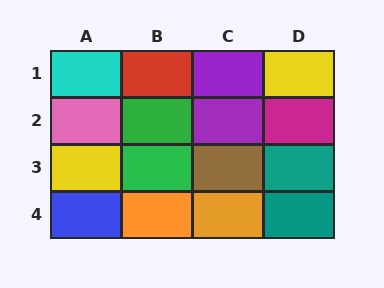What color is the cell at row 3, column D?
Teal.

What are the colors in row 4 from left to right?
Blue, orange, orange, teal.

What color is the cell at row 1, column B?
Red.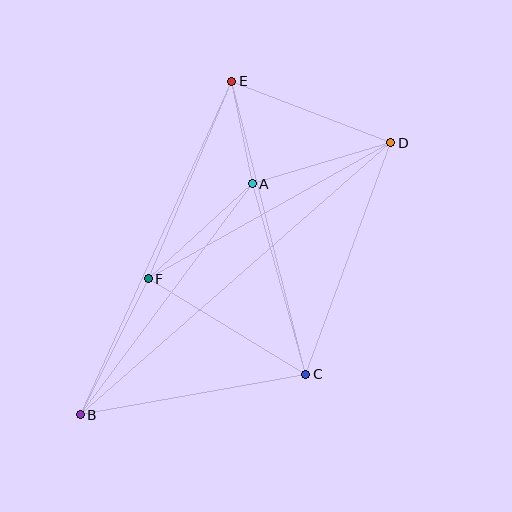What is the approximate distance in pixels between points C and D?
The distance between C and D is approximately 246 pixels.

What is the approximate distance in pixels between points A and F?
The distance between A and F is approximately 141 pixels.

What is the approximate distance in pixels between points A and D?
The distance between A and D is approximately 145 pixels.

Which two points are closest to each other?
Points A and E are closest to each other.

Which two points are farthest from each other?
Points B and D are farthest from each other.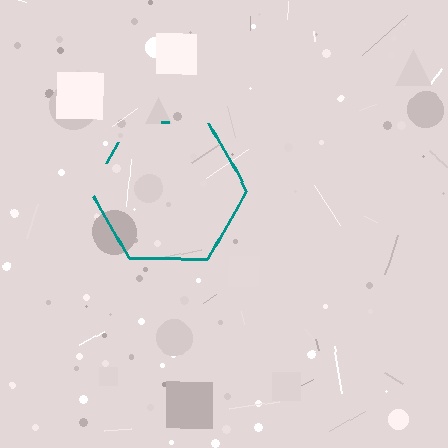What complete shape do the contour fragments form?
The contour fragments form a hexagon.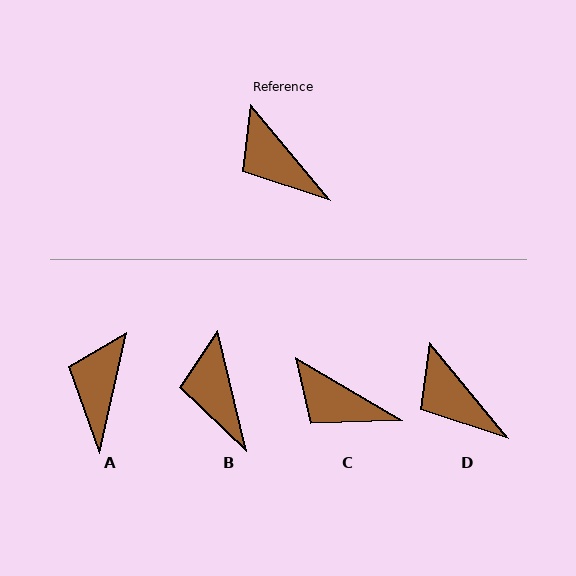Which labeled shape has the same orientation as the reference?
D.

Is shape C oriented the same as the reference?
No, it is off by about 20 degrees.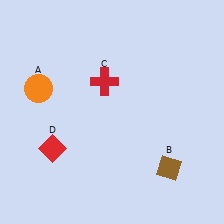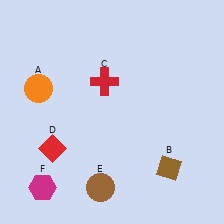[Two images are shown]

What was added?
A brown circle (E), a magenta hexagon (F) were added in Image 2.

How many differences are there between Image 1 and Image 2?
There are 2 differences between the two images.